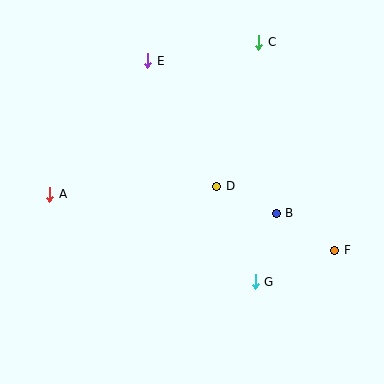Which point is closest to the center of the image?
Point D at (217, 186) is closest to the center.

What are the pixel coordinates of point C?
Point C is at (259, 42).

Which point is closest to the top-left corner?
Point E is closest to the top-left corner.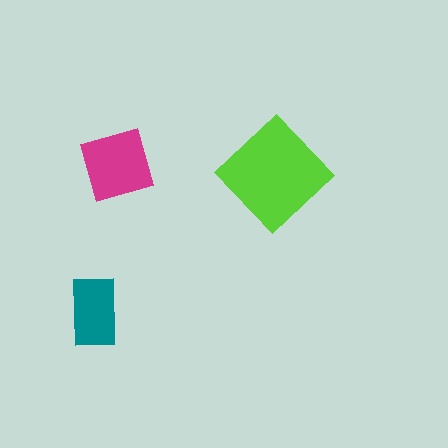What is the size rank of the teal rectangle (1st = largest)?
3rd.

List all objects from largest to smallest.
The lime diamond, the magenta square, the teal rectangle.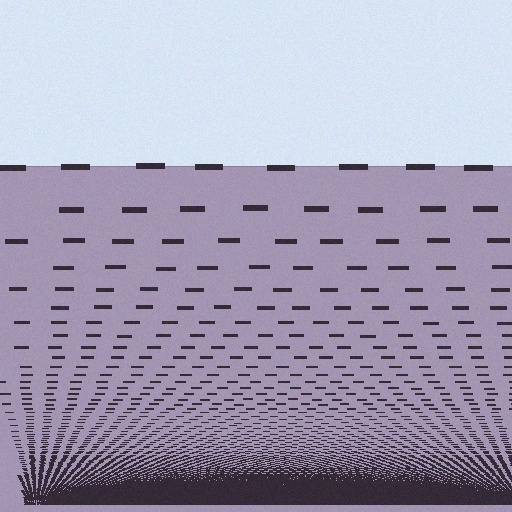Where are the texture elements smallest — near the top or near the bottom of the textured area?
Near the bottom.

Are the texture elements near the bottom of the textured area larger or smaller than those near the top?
Smaller. The gradient is inverted — elements near the bottom are smaller and denser.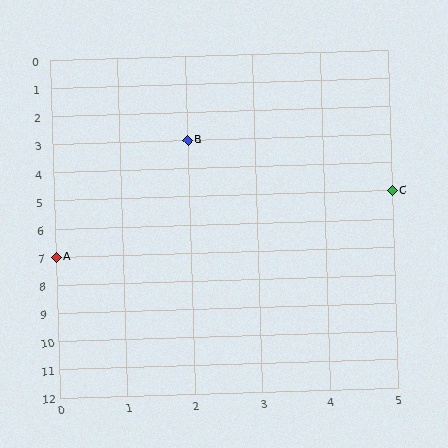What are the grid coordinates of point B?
Point B is at grid coordinates (2, 3).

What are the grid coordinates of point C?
Point C is at grid coordinates (5, 5).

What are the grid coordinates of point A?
Point A is at grid coordinates (0, 7).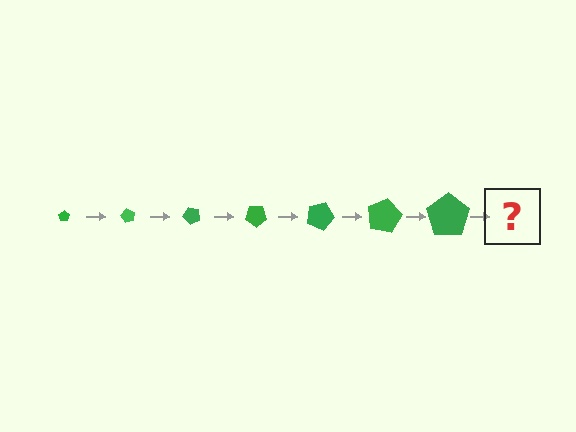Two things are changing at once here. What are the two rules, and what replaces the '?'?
The two rules are that the pentagon grows larger each step and it rotates 60 degrees each step. The '?' should be a pentagon, larger than the previous one and rotated 420 degrees from the start.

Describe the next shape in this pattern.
It should be a pentagon, larger than the previous one and rotated 420 degrees from the start.